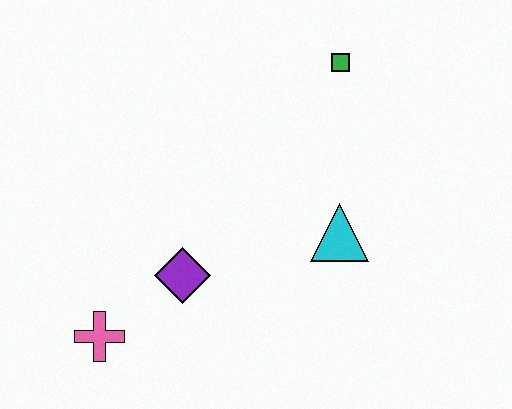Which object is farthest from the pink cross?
The green square is farthest from the pink cross.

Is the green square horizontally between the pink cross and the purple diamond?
No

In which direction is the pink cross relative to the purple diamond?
The pink cross is to the left of the purple diamond.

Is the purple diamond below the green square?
Yes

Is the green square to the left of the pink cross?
No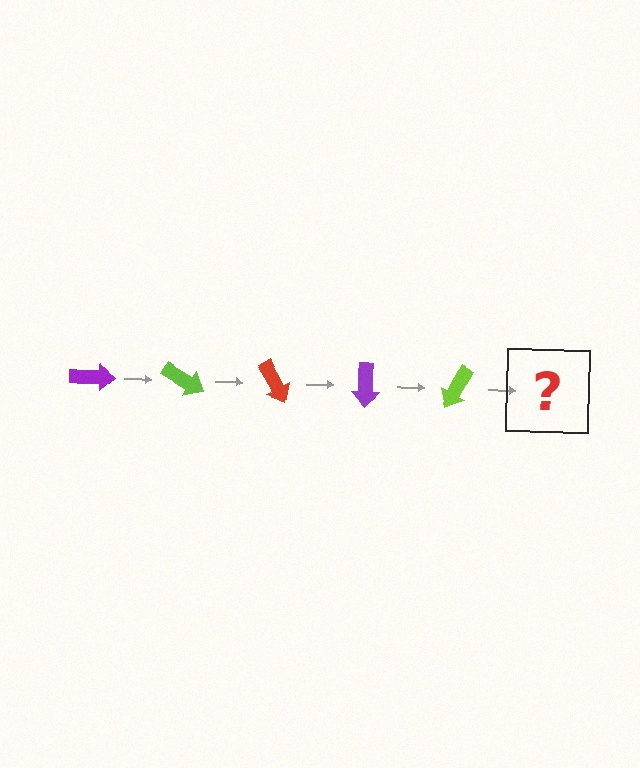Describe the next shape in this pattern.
It should be a red arrow, rotated 150 degrees from the start.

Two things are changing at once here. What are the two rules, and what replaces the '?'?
The two rules are that it rotates 30 degrees each step and the color cycles through purple, lime, and red. The '?' should be a red arrow, rotated 150 degrees from the start.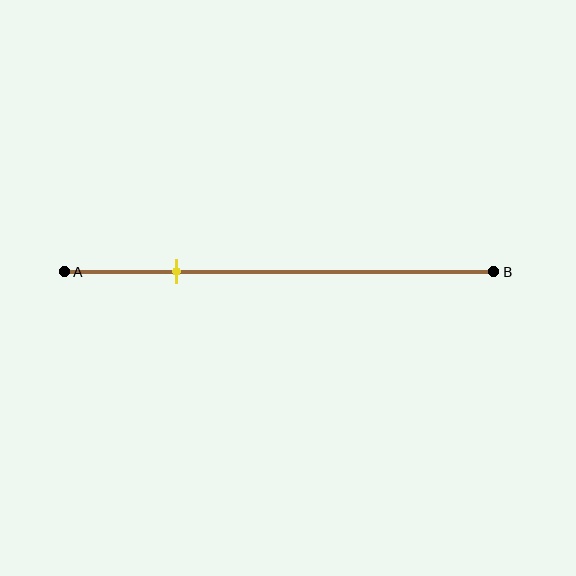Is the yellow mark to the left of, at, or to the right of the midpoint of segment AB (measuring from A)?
The yellow mark is to the left of the midpoint of segment AB.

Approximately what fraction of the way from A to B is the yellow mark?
The yellow mark is approximately 25% of the way from A to B.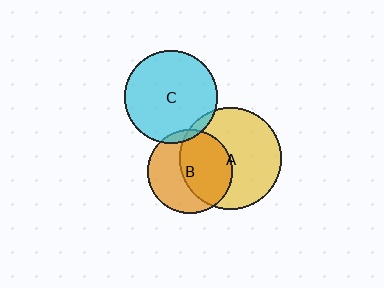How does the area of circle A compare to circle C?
Approximately 1.2 times.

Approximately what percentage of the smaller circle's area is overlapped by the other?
Approximately 55%.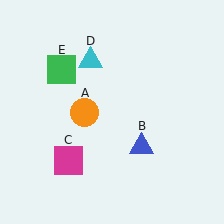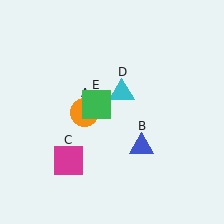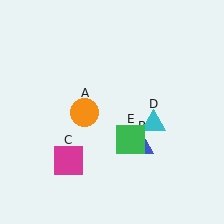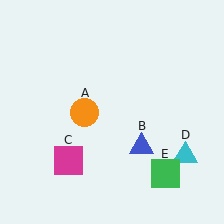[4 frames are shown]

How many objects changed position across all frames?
2 objects changed position: cyan triangle (object D), green square (object E).